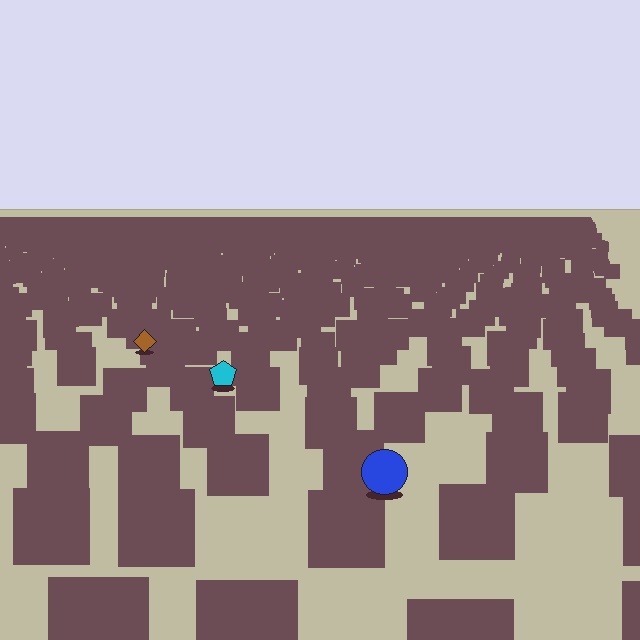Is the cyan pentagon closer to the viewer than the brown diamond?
Yes. The cyan pentagon is closer — you can tell from the texture gradient: the ground texture is coarser near it.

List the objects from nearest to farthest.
From nearest to farthest: the blue circle, the cyan pentagon, the brown diamond.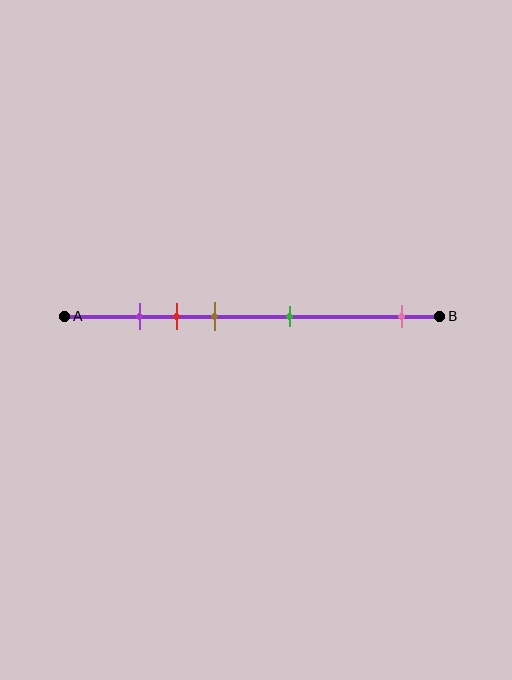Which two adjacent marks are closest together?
The purple and red marks are the closest adjacent pair.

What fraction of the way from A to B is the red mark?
The red mark is approximately 30% (0.3) of the way from A to B.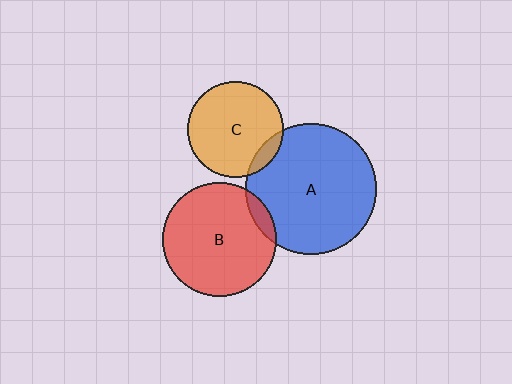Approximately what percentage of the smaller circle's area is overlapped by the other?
Approximately 5%.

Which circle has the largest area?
Circle A (blue).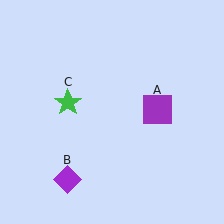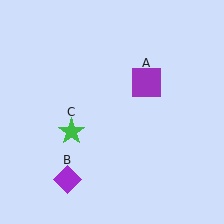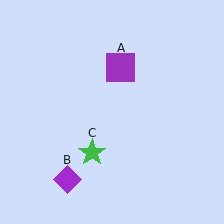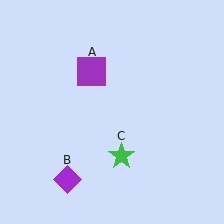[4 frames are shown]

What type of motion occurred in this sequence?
The purple square (object A), green star (object C) rotated counterclockwise around the center of the scene.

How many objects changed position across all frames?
2 objects changed position: purple square (object A), green star (object C).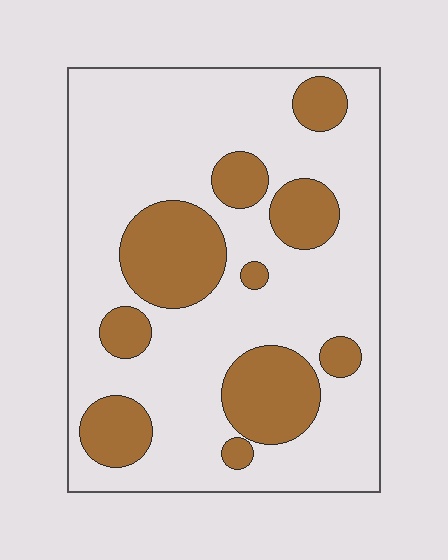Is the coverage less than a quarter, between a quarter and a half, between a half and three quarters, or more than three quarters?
Between a quarter and a half.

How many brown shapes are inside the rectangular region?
10.